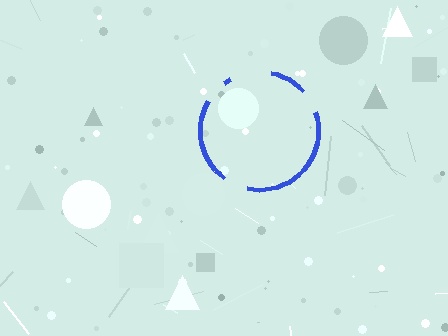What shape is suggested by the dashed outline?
The dashed outline suggests a circle.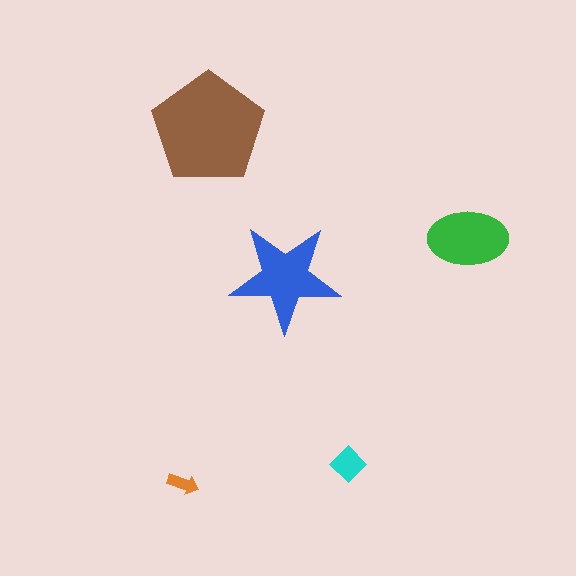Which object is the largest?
The brown pentagon.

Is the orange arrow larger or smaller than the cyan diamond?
Smaller.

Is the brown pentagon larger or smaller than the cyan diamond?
Larger.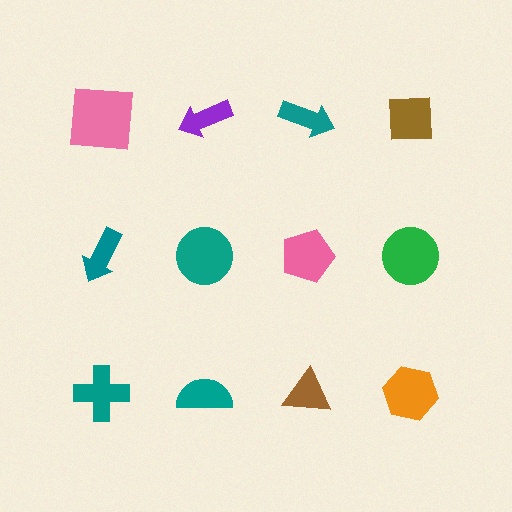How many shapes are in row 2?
4 shapes.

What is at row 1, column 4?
A brown square.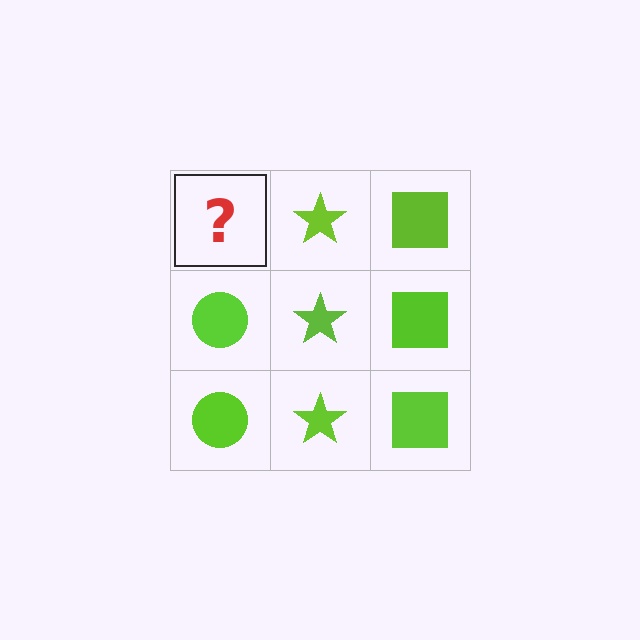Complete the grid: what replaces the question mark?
The question mark should be replaced with a lime circle.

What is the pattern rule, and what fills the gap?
The rule is that each column has a consistent shape. The gap should be filled with a lime circle.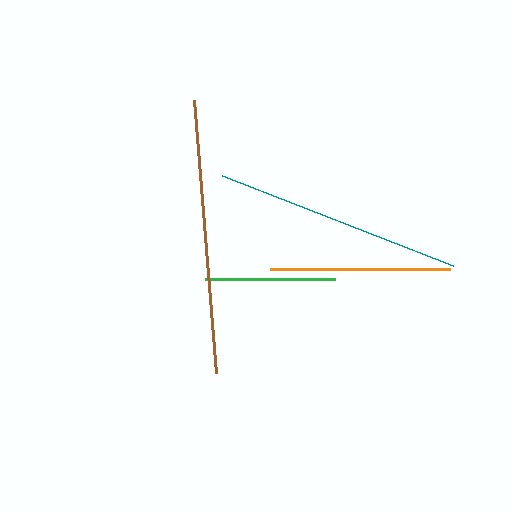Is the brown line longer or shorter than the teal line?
The brown line is longer than the teal line.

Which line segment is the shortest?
The green line is the shortest at approximately 130 pixels.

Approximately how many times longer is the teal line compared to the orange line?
The teal line is approximately 1.4 times the length of the orange line.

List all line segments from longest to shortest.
From longest to shortest: brown, teal, orange, green.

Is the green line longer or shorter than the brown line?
The brown line is longer than the green line.